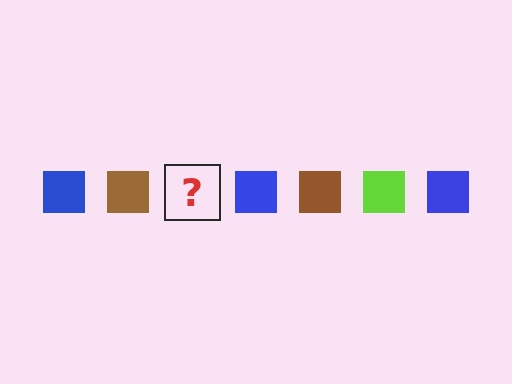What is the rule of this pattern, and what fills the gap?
The rule is that the pattern cycles through blue, brown, lime squares. The gap should be filled with a lime square.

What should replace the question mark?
The question mark should be replaced with a lime square.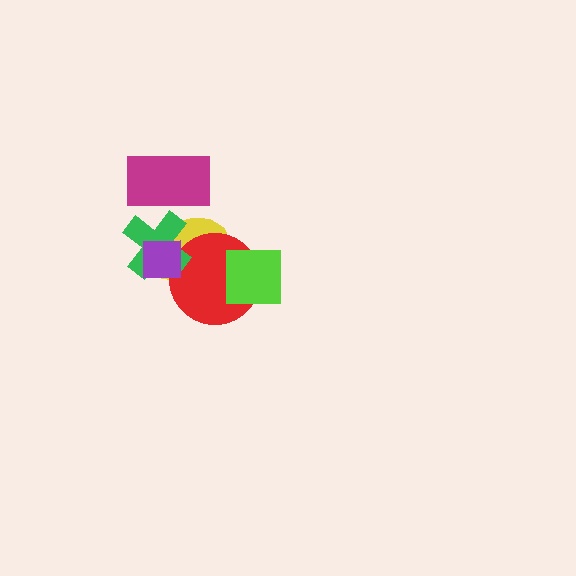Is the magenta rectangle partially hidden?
Yes, it is partially covered by another shape.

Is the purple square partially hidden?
No, no other shape covers it.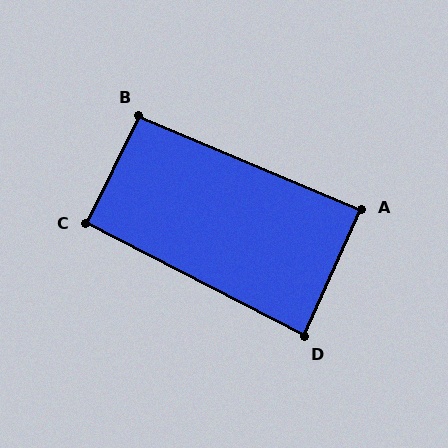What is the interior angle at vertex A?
Approximately 89 degrees (approximately right).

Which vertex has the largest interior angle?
B, at approximately 93 degrees.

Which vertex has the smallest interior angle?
D, at approximately 87 degrees.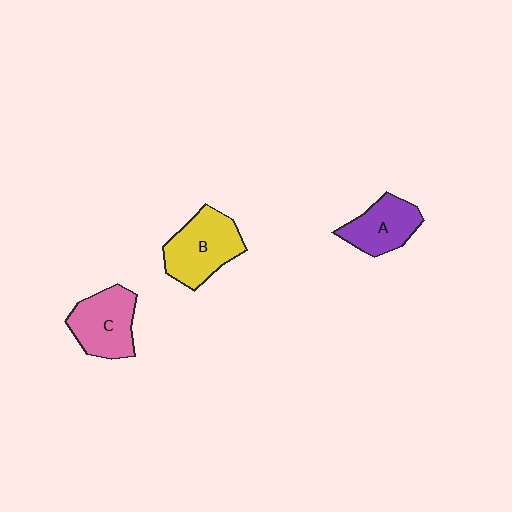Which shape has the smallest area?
Shape A (purple).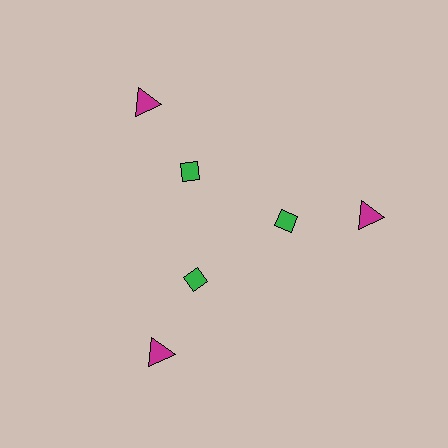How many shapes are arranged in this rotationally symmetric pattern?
There are 6 shapes, arranged in 3 groups of 2.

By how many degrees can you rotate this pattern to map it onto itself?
The pattern maps onto itself every 120 degrees of rotation.